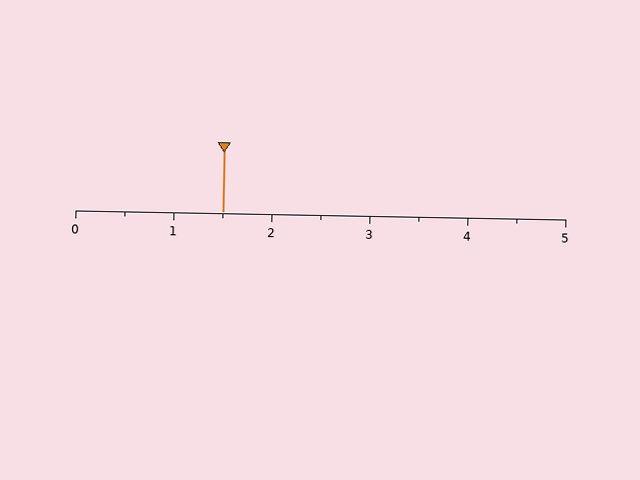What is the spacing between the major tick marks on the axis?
The major ticks are spaced 1 apart.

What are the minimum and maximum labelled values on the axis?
The axis runs from 0 to 5.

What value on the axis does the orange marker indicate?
The marker indicates approximately 1.5.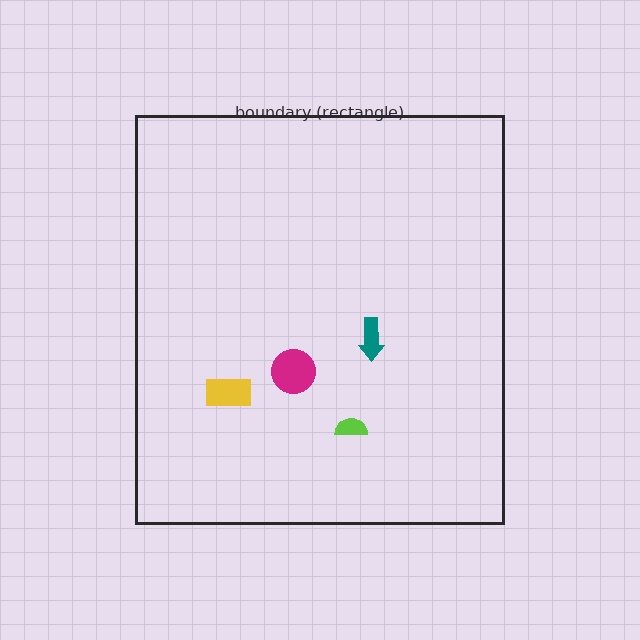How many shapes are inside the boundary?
4 inside, 0 outside.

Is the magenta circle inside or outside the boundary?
Inside.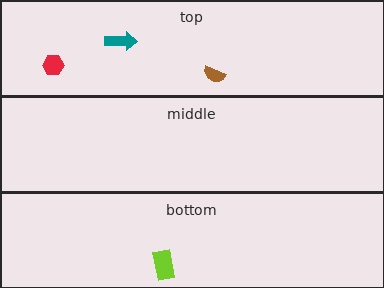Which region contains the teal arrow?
The top region.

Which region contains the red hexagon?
The top region.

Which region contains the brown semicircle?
The top region.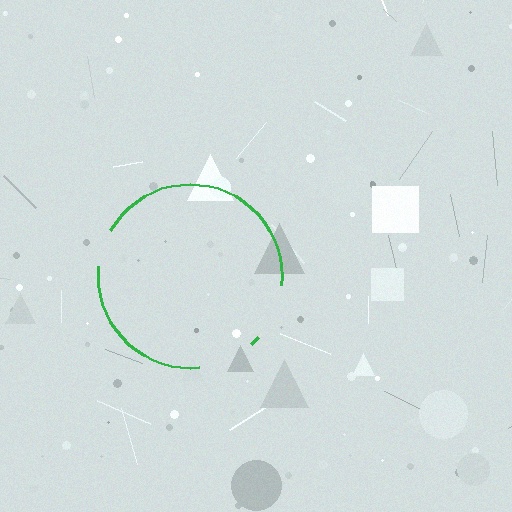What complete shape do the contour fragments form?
The contour fragments form a circle.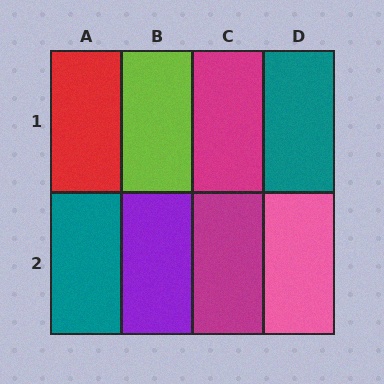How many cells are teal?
2 cells are teal.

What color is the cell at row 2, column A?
Teal.